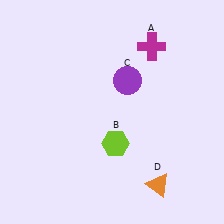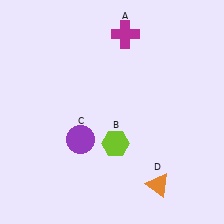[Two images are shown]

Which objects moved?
The objects that moved are: the magenta cross (A), the purple circle (C).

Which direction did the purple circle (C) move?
The purple circle (C) moved down.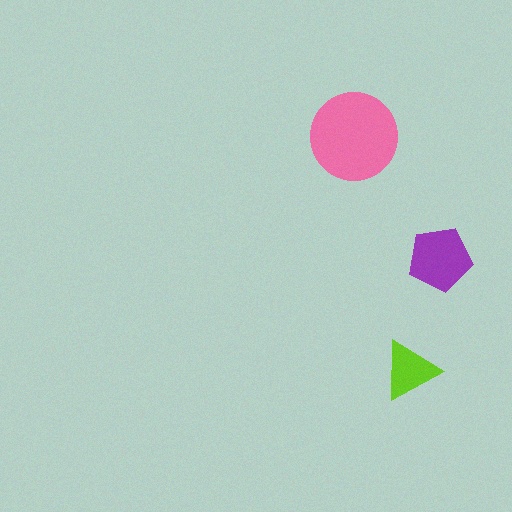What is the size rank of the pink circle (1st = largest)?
1st.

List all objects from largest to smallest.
The pink circle, the purple pentagon, the lime triangle.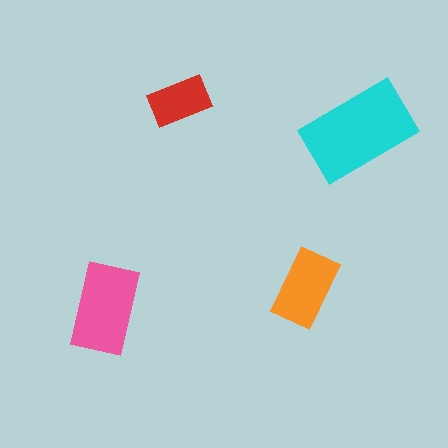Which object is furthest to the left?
The pink rectangle is leftmost.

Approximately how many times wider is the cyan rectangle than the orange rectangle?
About 1.5 times wider.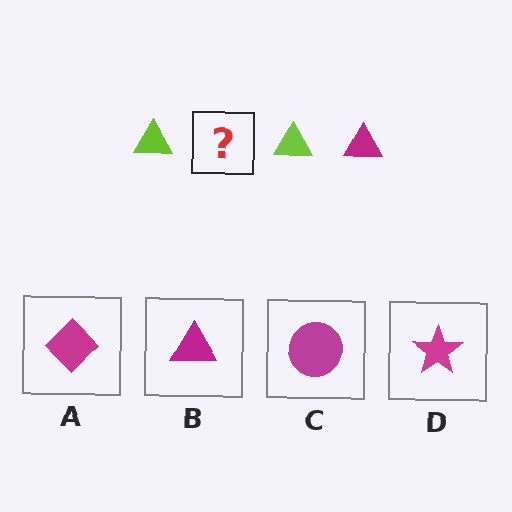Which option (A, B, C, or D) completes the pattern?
B.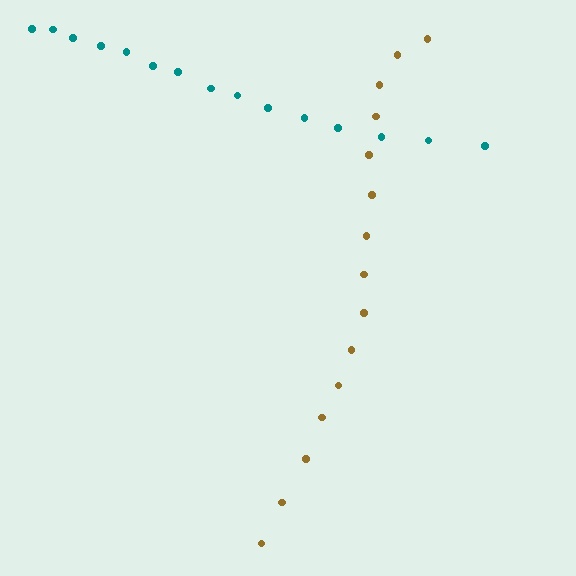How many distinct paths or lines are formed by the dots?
There are 2 distinct paths.